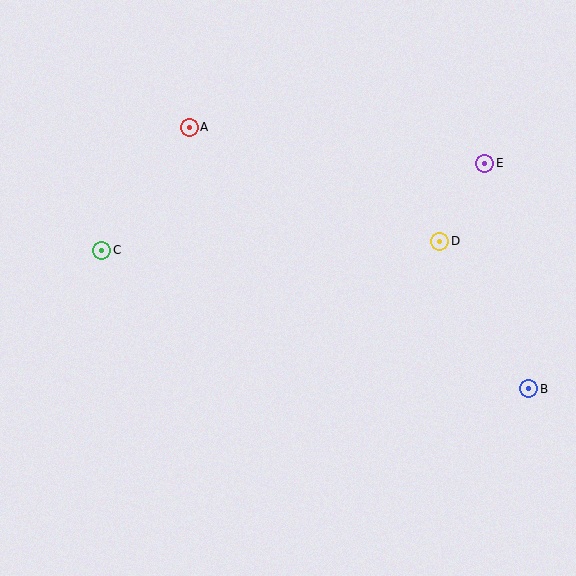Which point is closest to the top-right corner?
Point E is closest to the top-right corner.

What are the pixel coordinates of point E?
Point E is at (485, 163).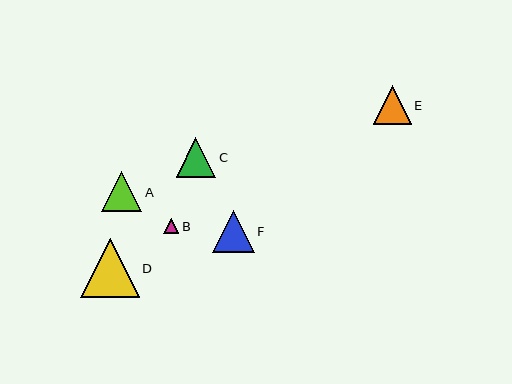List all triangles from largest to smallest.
From largest to smallest: D, F, A, C, E, B.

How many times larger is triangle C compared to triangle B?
Triangle C is approximately 2.6 times the size of triangle B.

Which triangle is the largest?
Triangle D is the largest with a size of approximately 59 pixels.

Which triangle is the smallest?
Triangle B is the smallest with a size of approximately 15 pixels.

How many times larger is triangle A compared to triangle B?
Triangle A is approximately 2.7 times the size of triangle B.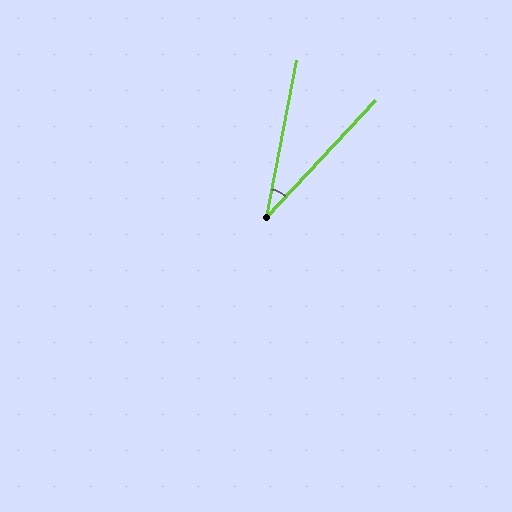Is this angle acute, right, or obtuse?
It is acute.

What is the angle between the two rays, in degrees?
Approximately 32 degrees.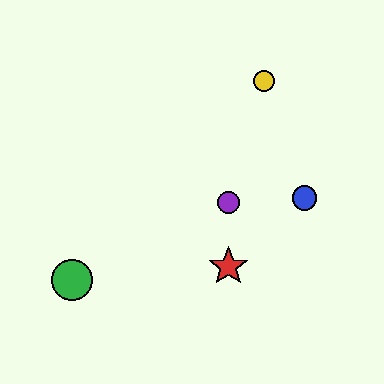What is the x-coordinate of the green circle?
The green circle is at x≈72.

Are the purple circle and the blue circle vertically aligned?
No, the purple circle is at x≈228 and the blue circle is at x≈304.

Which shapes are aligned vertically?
The red star, the purple circle are aligned vertically.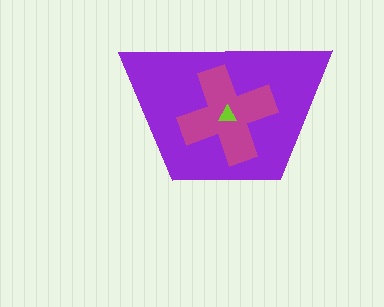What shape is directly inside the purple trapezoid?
The magenta cross.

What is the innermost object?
The lime triangle.